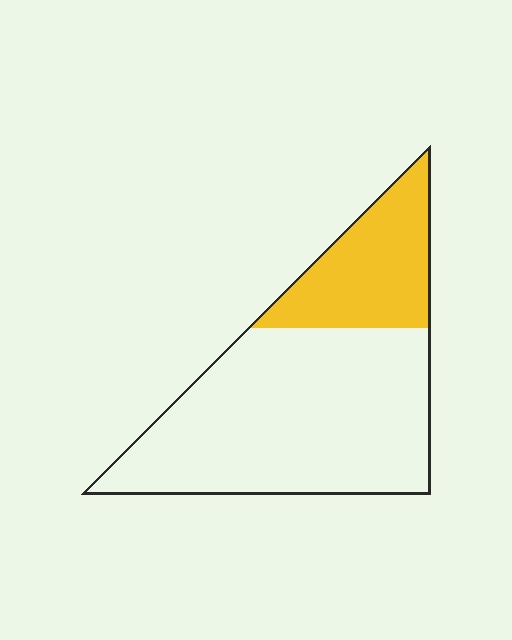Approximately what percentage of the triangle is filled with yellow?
Approximately 25%.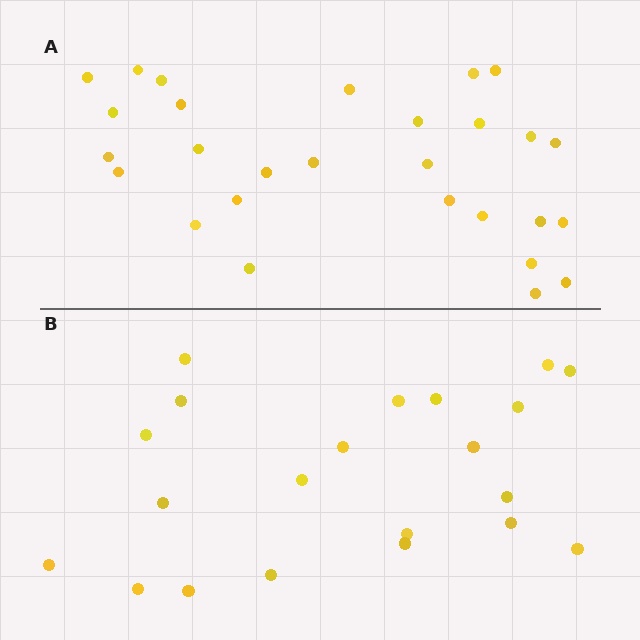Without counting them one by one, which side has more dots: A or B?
Region A (the top region) has more dots.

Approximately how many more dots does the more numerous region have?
Region A has roughly 8 or so more dots than region B.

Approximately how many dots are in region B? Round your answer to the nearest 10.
About 20 dots. (The exact count is 21, which rounds to 20.)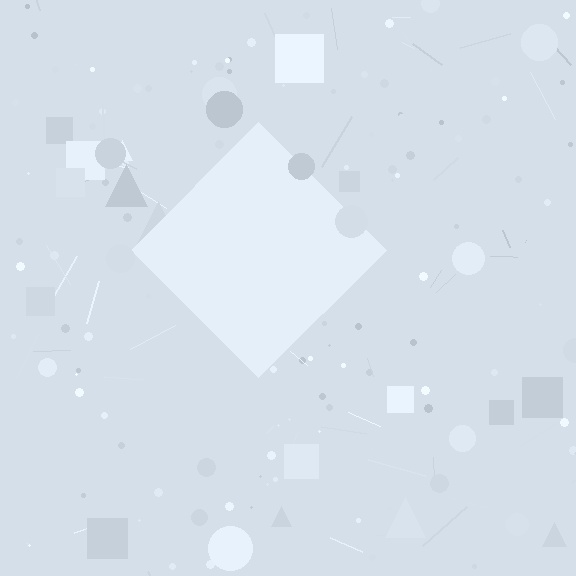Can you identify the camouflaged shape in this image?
The camouflaged shape is a diamond.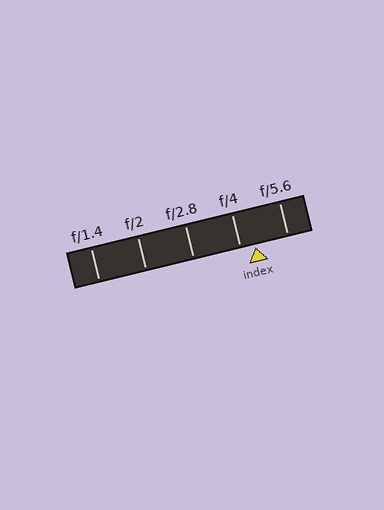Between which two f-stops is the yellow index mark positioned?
The index mark is between f/4 and f/5.6.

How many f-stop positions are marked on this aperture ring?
There are 5 f-stop positions marked.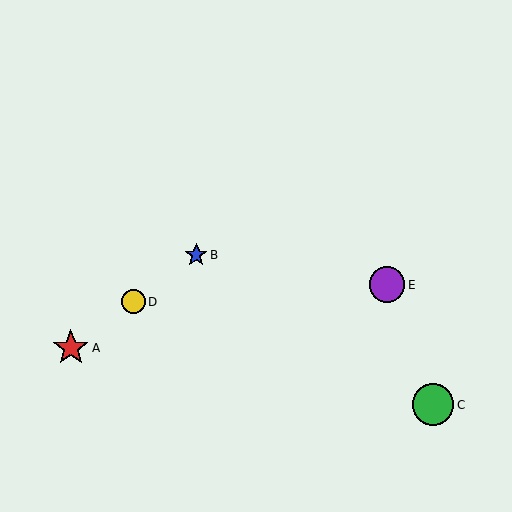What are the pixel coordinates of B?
Object B is at (196, 255).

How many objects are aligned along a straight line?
3 objects (A, B, D) are aligned along a straight line.